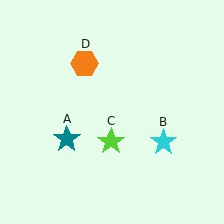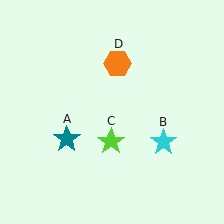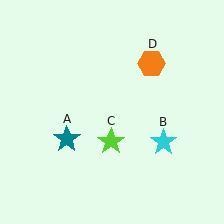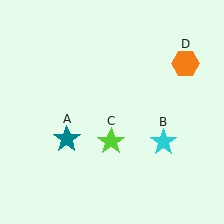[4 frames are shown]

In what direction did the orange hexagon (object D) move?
The orange hexagon (object D) moved right.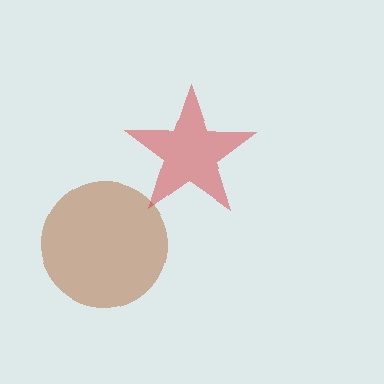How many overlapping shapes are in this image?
There are 2 overlapping shapes in the image.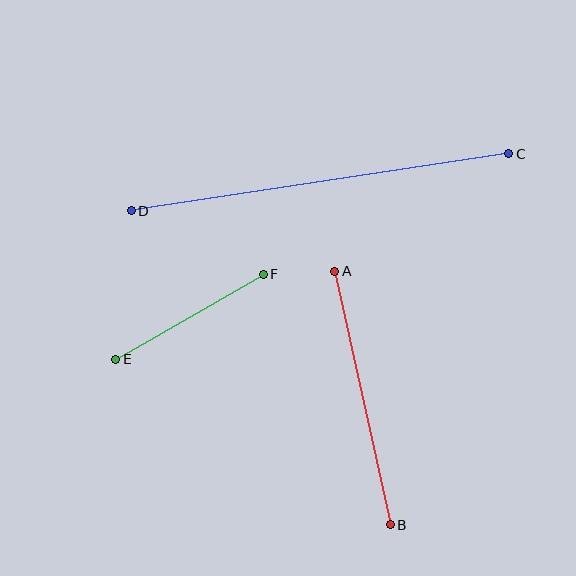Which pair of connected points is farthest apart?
Points C and D are farthest apart.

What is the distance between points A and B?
The distance is approximately 259 pixels.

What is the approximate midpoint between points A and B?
The midpoint is at approximately (362, 398) pixels.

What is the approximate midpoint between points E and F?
The midpoint is at approximately (189, 317) pixels.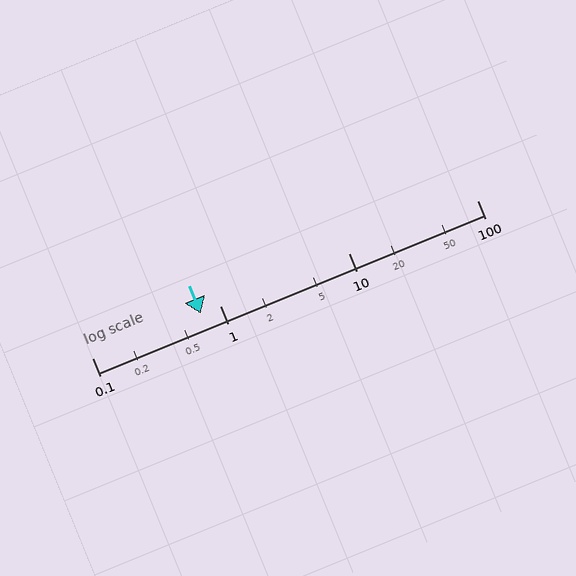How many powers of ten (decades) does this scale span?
The scale spans 3 decades, from 0.1 to 100.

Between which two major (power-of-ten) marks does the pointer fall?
The pointer is between 0.1 and 1.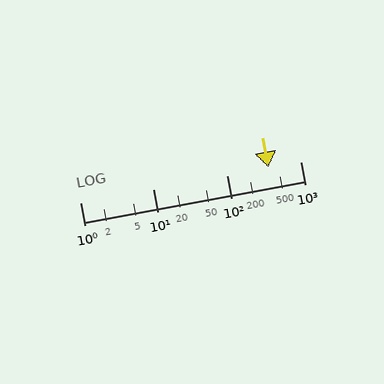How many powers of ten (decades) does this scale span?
The scale spans 3 decades, from 1 to 1000.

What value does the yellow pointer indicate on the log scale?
The pointer indicates approximately 370.